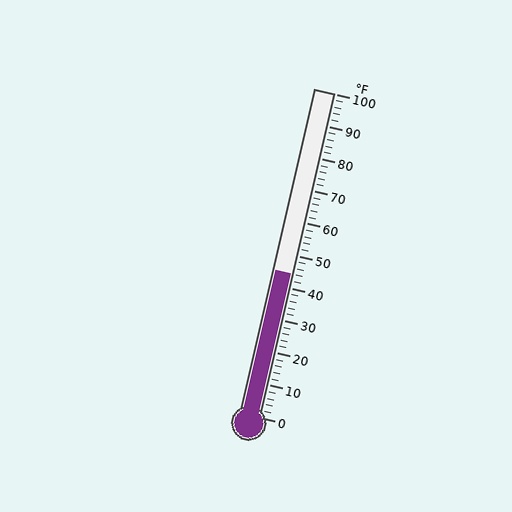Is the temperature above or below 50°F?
The temperature is below 50°F.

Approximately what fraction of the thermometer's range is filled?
The thermometer is filled to approximately 45% of its range.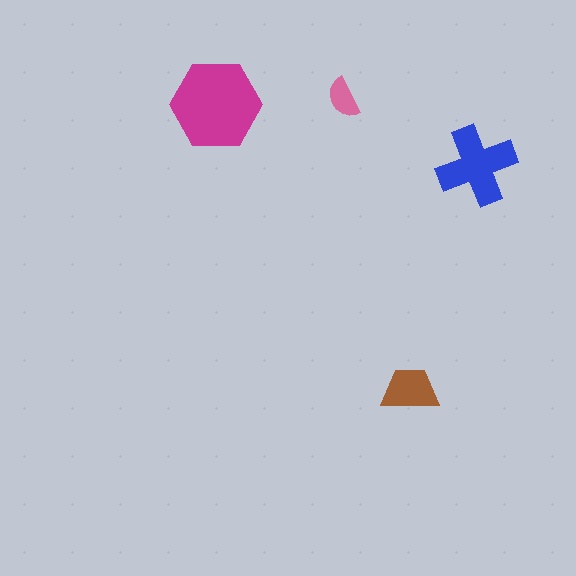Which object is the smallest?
The pink semicircle.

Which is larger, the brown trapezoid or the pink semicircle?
The brown trapezoid.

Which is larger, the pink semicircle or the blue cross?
The blue cross.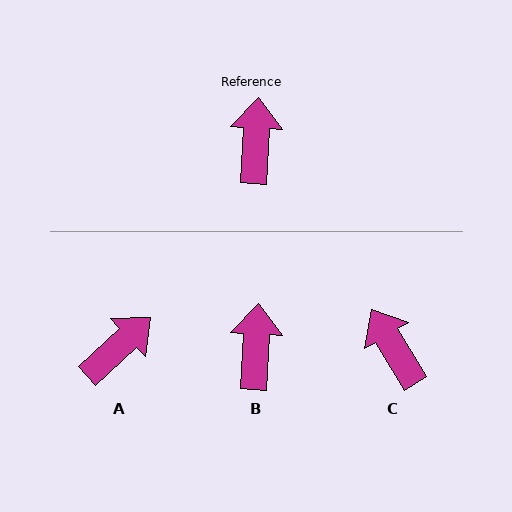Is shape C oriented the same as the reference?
No, it is off by about 34 degrees.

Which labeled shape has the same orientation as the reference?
B.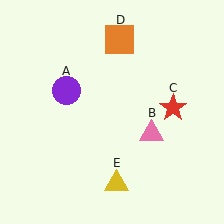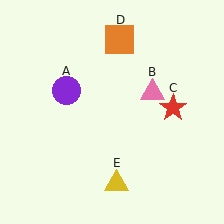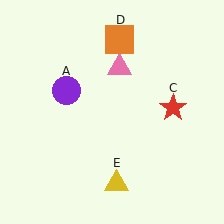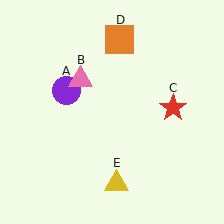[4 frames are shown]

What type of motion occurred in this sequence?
The pink triangle (object B) rotated counterclockwise around the center of the scene.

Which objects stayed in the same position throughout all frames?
Purple circle (object A) and red star (object C) and orange square (object D) and yellow triangle (object E) remained stationary.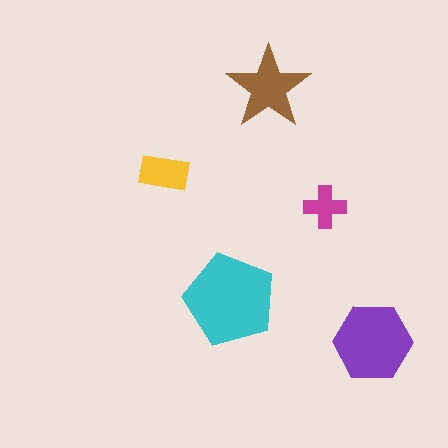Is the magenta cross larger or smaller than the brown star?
Smaller.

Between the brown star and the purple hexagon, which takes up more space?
The purple hexagon.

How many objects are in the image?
There are 5 objects in the image.